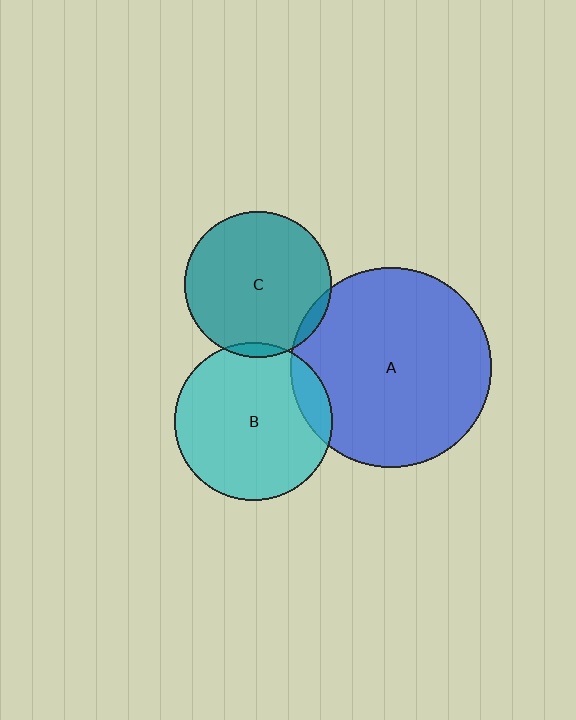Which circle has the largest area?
Circle A (blue).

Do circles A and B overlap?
Yes.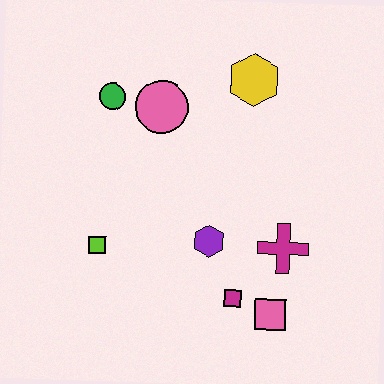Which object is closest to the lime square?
The purple hexagon is closest to the lime square.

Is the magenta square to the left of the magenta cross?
Yes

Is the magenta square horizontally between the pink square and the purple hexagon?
Yes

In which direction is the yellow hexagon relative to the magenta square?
The yellow hexagon is above the magenta square.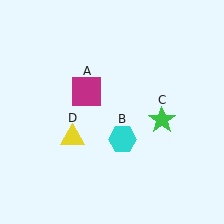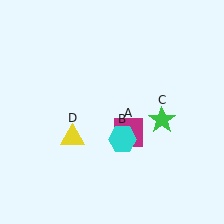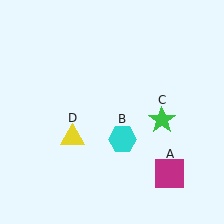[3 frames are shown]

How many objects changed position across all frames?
1 object changed position: magenta square (object A).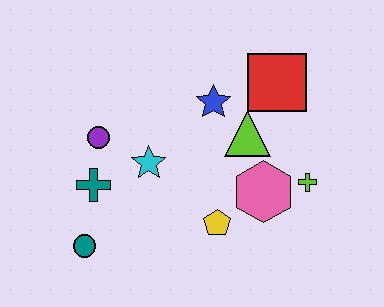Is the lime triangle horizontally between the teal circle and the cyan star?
No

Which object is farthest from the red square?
The teal circle is farthest from the red square.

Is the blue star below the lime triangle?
No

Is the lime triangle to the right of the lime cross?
No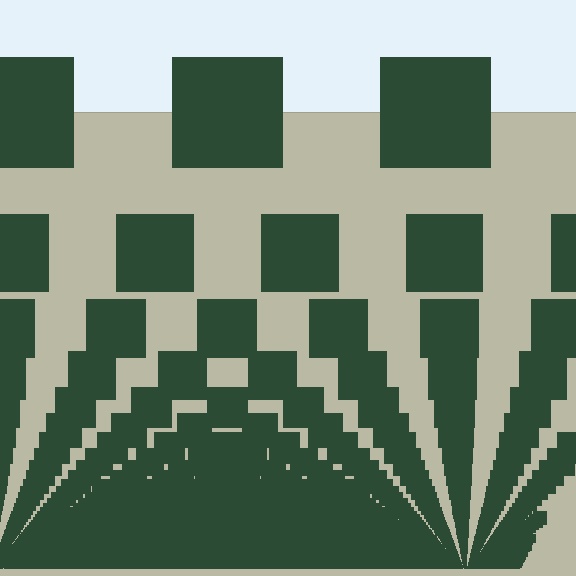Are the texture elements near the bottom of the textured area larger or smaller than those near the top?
Smaller. The gradient is inverted — elements near the bottom are smaller and denser.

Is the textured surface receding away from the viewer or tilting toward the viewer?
The surface appears to tilt toward the viewer. Texture elements get larger and sparser toward the top.